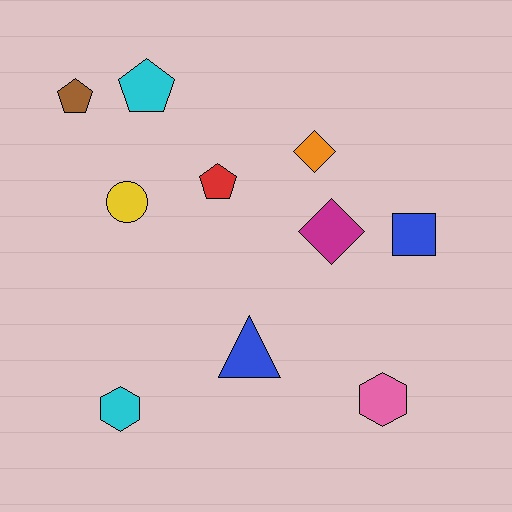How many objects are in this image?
There are 10 objects.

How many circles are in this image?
There is 1 circle.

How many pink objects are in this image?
There is 1 pink object.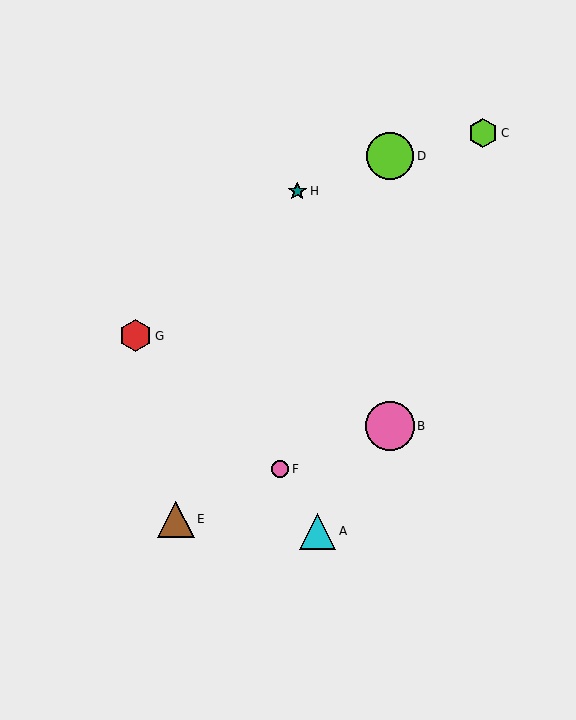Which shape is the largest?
The pink circle (labeled B) is the largest.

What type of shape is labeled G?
Shape G is a red hexagon.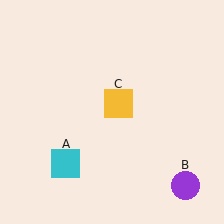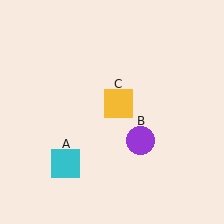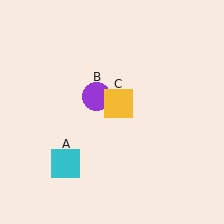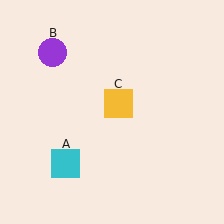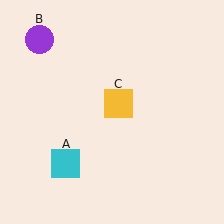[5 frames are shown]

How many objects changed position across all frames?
1 object changed position: purple circle (object B).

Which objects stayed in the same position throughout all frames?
Cyan square (object A) and yellow square (object C) remained stationary.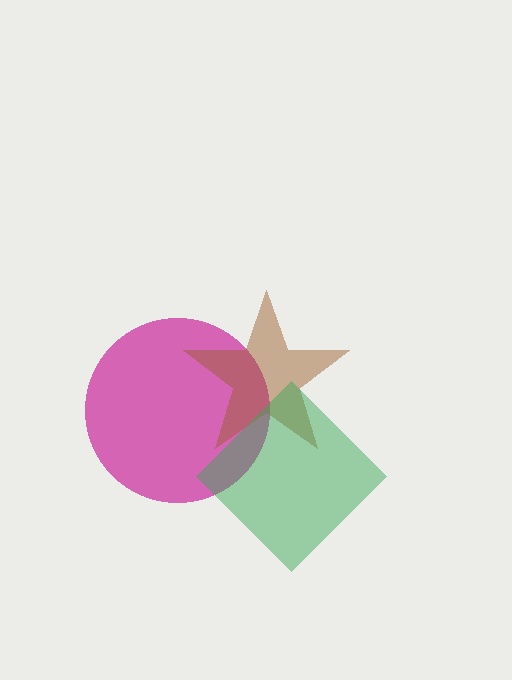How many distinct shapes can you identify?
There are 3 distinct shapes: a magenta circle, a brown star, a green diamond.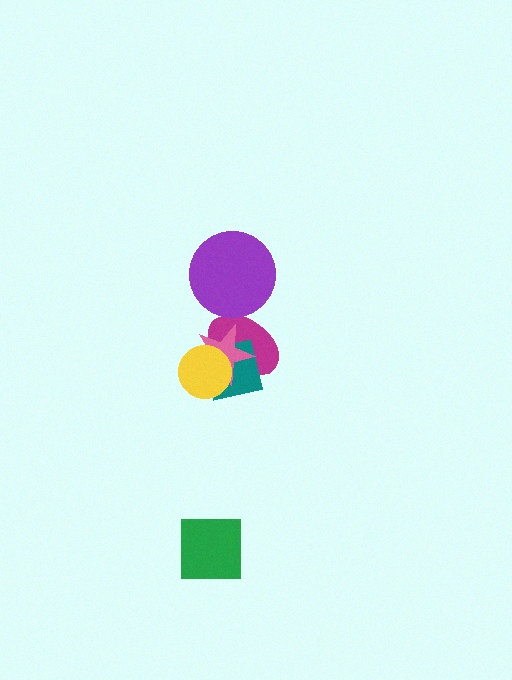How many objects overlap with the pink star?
3 objects overlap with the pink star.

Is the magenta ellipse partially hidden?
Yes, it is partially covered by another shape.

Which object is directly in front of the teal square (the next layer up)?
The pink star is directly in front of the teal square.